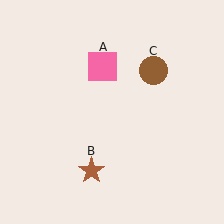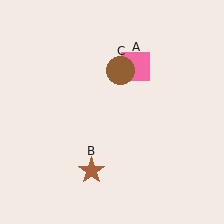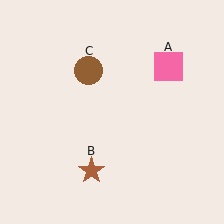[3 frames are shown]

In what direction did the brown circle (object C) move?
The brown circle (object C) moved left.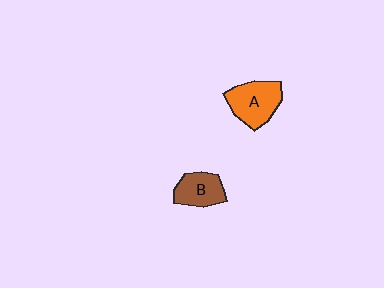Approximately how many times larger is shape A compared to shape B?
Approximately 1.3 times.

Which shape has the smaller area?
Shape B (brown).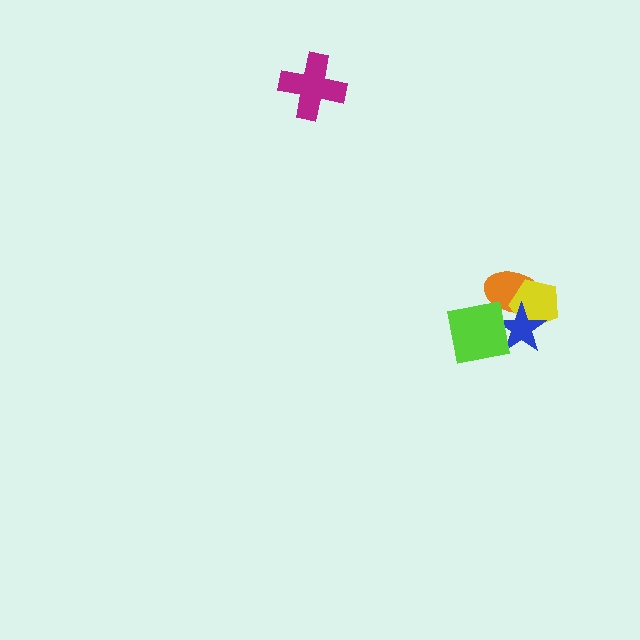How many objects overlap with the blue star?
3 objects overlap with the blue star.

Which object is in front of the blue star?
The lime square is in front of the blue star.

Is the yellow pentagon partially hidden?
Yes, it is partially covered by another shape.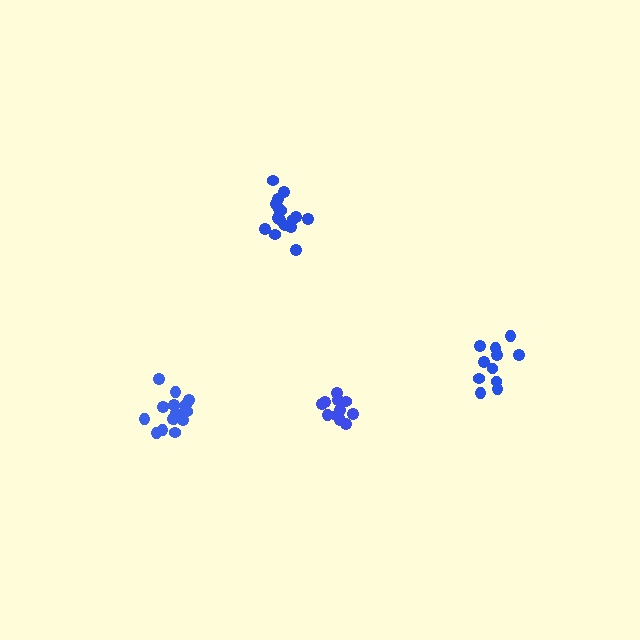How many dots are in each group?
Group 1: 17 dots, Group 2: 17 dots, Group 3: 11 dots, Group 4: 11 dots (56 total).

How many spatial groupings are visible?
There are 4 spatial groupings.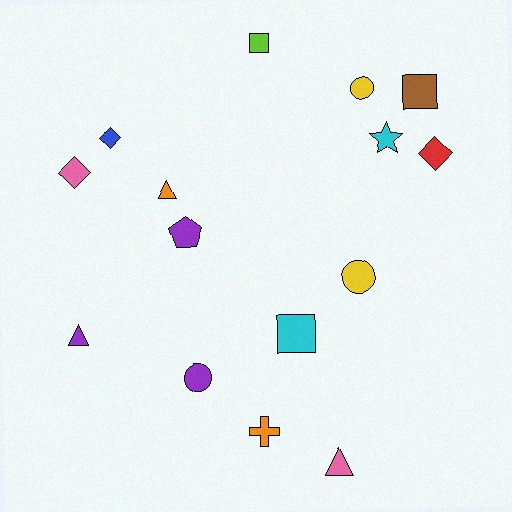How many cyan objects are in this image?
There are 2 cyan objects.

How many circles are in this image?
There are 3 circles.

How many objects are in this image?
There are 15 objects.